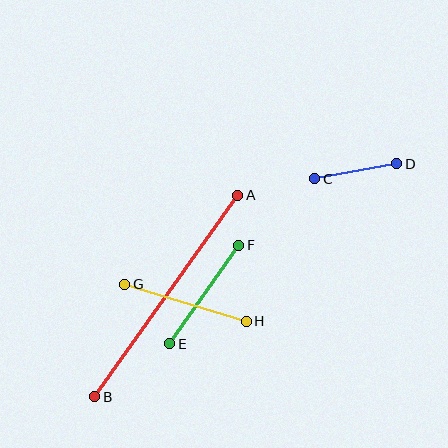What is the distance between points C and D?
The distance is approximately 83 pixels.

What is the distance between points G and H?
The distance is approximately 127 pixels.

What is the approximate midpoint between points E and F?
The midpoint is at approximately (204, 294) pixels.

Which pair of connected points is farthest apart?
Points A and B are farthest apart.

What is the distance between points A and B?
The distance is approximately 247 pixels.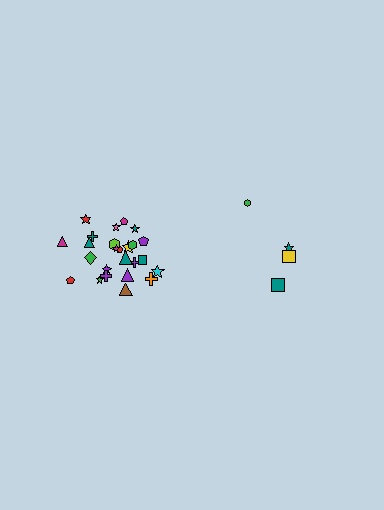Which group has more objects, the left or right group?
The left group.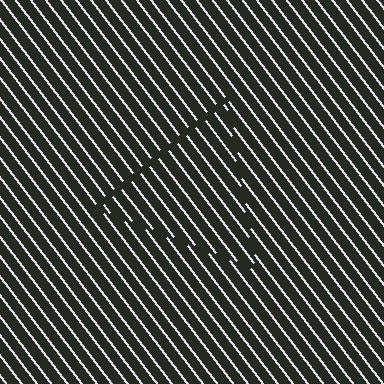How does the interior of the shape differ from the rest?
The interior of the shape contains the same grating, shifted by half a period — the contour is defined by the phase discontinuity where line-ends from the inner and outer gratings abut.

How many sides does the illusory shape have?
3 sides — the line-ends trace a triangle.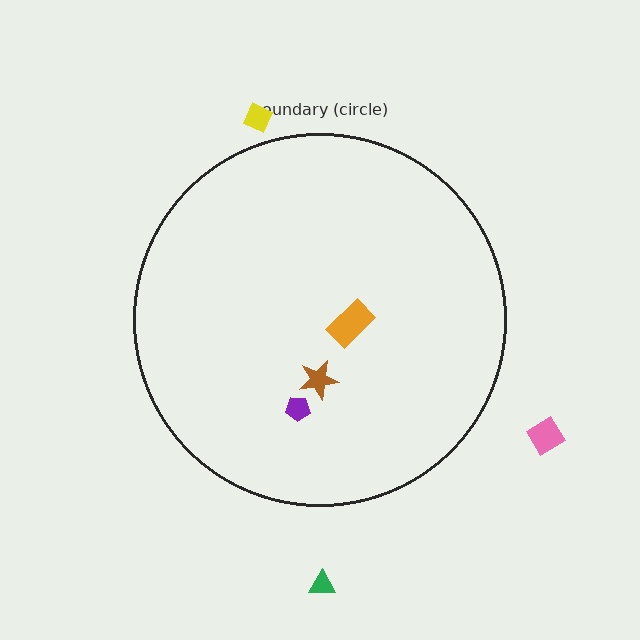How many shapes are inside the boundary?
3 inside, 3 outside.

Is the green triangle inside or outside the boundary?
Outside.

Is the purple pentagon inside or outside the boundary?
Inside.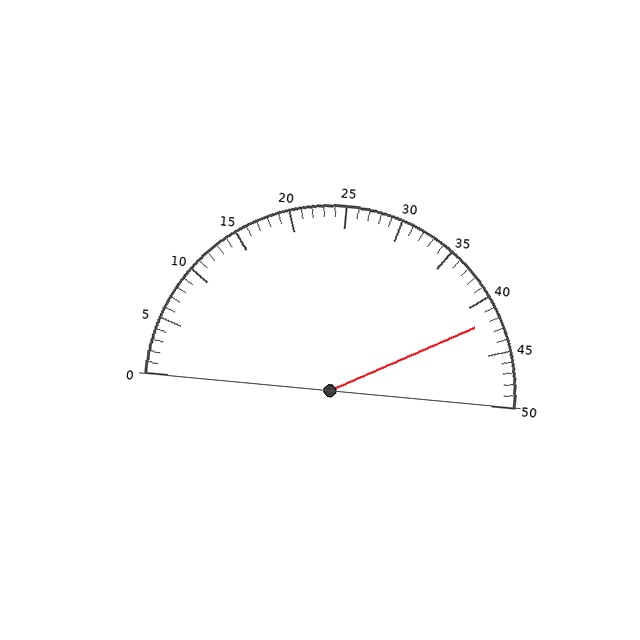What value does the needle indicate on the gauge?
The needle indicates approximately 42.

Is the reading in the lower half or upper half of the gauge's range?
The reading is in the upper half of the range (0 to 50).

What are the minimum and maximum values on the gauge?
The gauge ranges from 0 to 50.